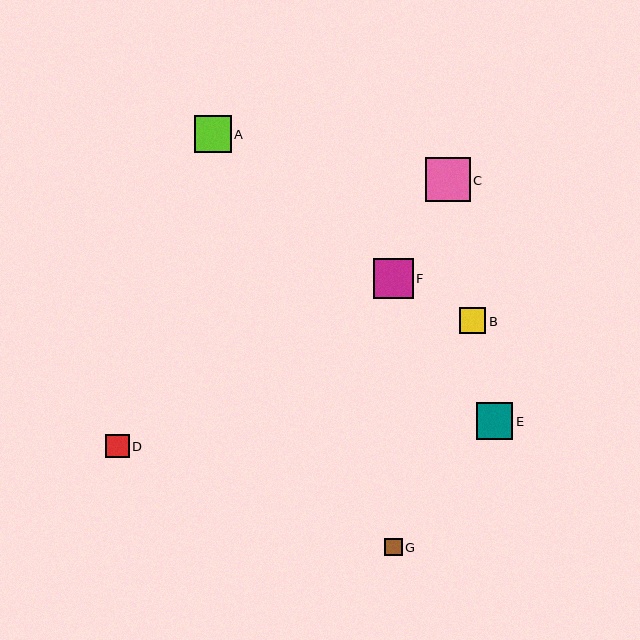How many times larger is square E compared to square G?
Square E is approximately 2.0 times the size of square G.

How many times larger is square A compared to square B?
Square A is approximately 1.4 times the size of square B.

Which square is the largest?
Square C is the largest with a size of approximately 45 pixels.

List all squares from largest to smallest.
From largest to smallest: C, F, A, E, B, D, G.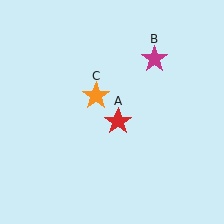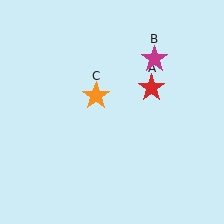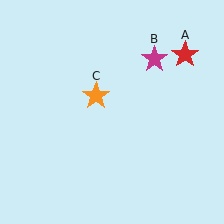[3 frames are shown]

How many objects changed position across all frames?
1 object changed position: red star (object A).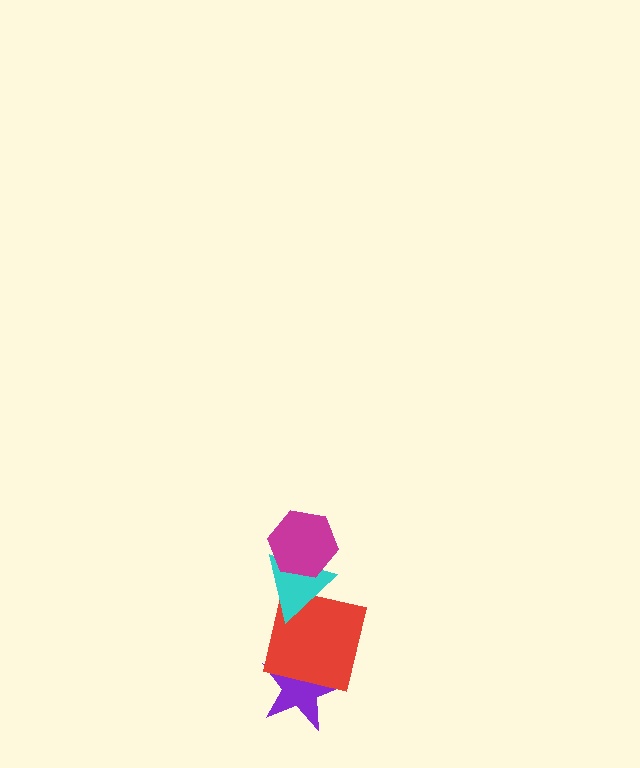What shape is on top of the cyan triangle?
The magenta hexagon is on top of the cyan triangle.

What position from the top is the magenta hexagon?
The magenta hexagon is 1st from the top.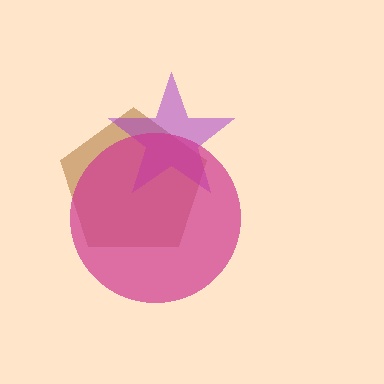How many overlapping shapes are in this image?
There are 3 overlapping shapes in the image.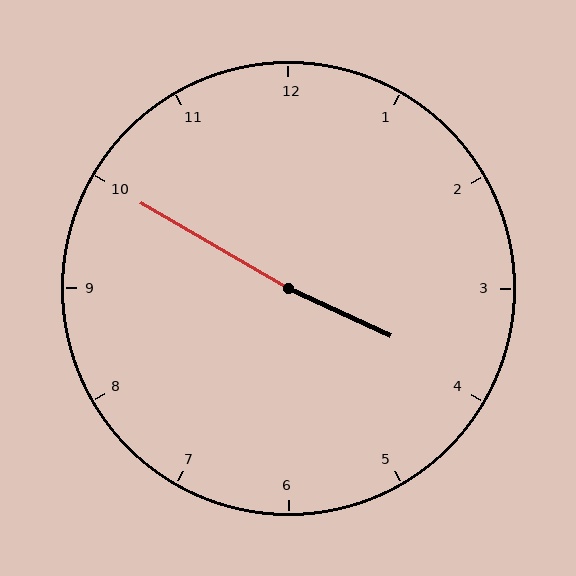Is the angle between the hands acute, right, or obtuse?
It is obtuse.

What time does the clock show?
3:50.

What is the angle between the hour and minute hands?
Approximately 175 degrees.